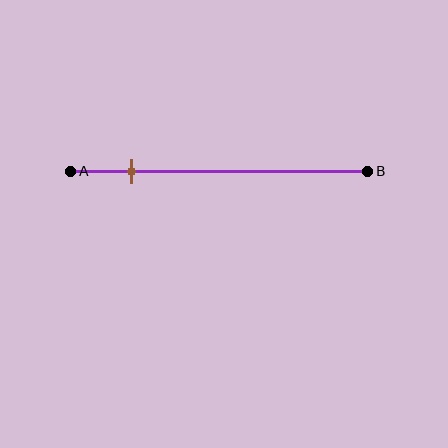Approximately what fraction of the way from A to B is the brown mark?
The brown mark is approximately 20% of the way from A to B.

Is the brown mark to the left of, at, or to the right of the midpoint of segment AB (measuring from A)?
The brown mark is to the left of the midpoint of segment AB.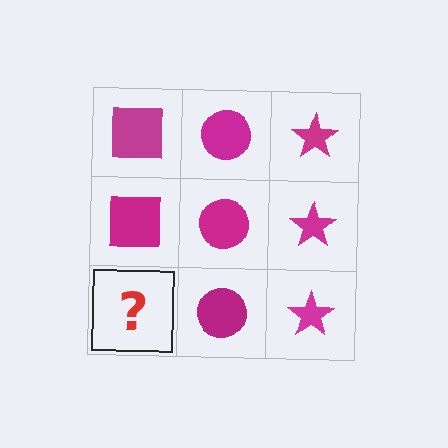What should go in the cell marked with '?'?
The missing cell should contain a magenta square.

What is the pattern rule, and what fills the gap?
The rule is that each column has a consistent shape. The gap should be filled with a magenta square.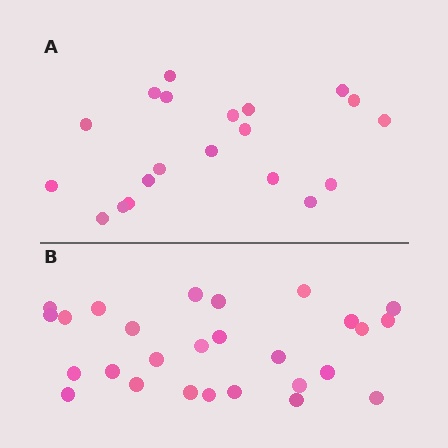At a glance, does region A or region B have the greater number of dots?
Region B (the bottom region) has more dots.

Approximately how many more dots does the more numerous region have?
Region B has roughly 8 or so more dots than region A.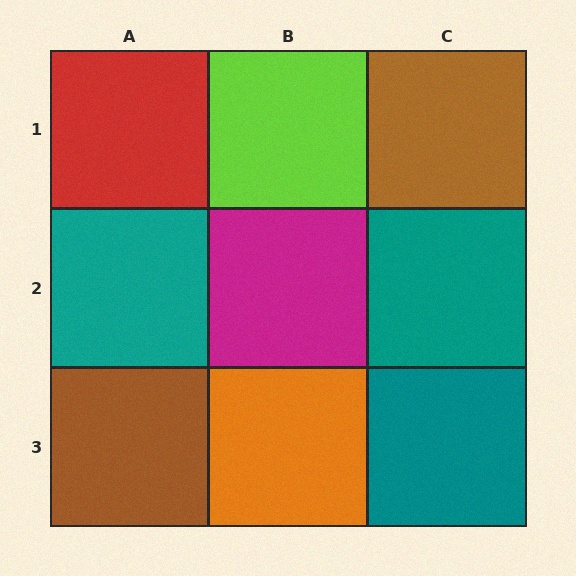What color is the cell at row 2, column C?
Teal.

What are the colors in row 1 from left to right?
Red, lime, brown.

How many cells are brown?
2 cells are brown.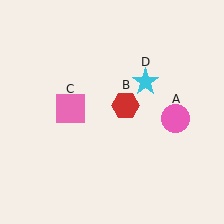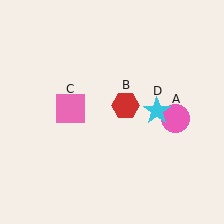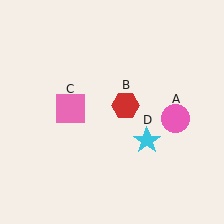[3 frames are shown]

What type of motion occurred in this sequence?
The cyan star (object D) rotated clockwise around the center of the scene.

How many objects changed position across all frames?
1 object changed position: cyan star (object D).